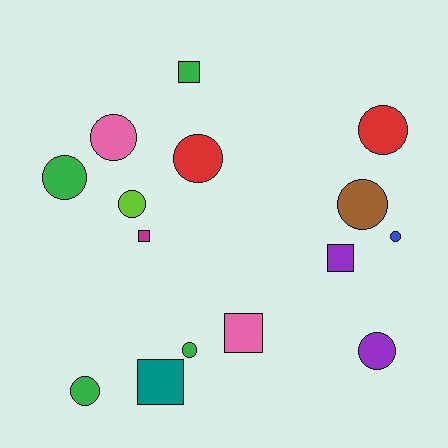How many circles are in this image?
There are 10 circles.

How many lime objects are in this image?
There is 1 lime object.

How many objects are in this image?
There are 15 objects.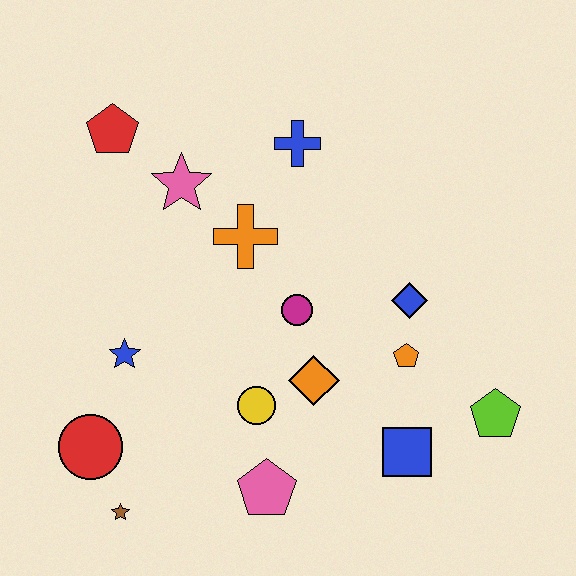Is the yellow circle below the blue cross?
Yes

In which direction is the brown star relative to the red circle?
The brown star is below the red circle.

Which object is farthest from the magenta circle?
The brown star is farthest from the magenta circle.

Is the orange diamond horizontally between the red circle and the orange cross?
No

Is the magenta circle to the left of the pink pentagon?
No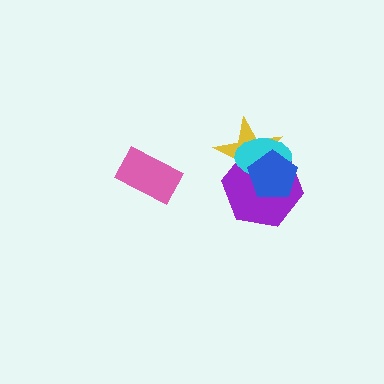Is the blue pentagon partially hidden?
No, no other shape covers it.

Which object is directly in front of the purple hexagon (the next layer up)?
The cyan ellipse is directly in front of the purple hexagon.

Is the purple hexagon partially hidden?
Yes, it is partially covered by another shape.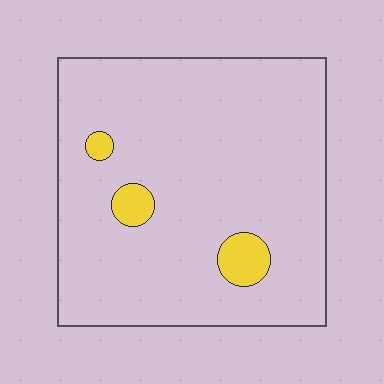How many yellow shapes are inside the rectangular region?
3.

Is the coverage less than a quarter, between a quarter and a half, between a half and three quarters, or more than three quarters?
Less than a quarter.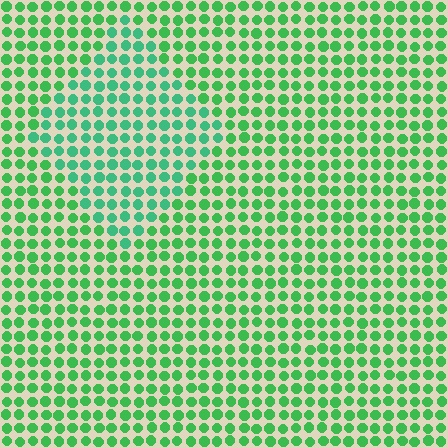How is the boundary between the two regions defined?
The boundary is defined purely by a slight shift in hue (about 22 degrees). Spacing, size, and orientation are identical on both sides.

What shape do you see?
I see a diamond.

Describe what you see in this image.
The image is filled with small green elements in a uniform arrangement. A diamond-shaped region is visible where the elements are tinted to a slightly different hue, forming a subtle color boundary.